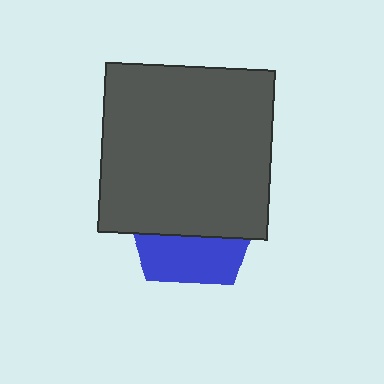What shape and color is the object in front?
The object in front is a dark gray square.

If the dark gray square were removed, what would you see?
You would see the complete blue pentagon.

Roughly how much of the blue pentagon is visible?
A small part of it is visible (roughly 35%).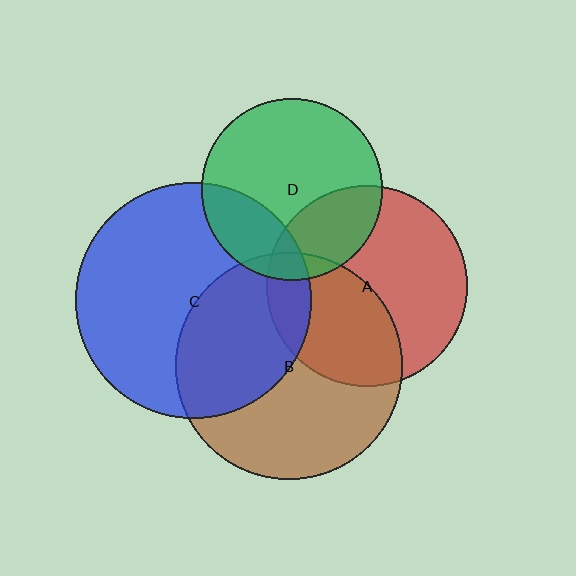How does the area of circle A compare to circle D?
Approximately 1.2 times.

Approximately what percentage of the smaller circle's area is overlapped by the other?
Approximately 40%.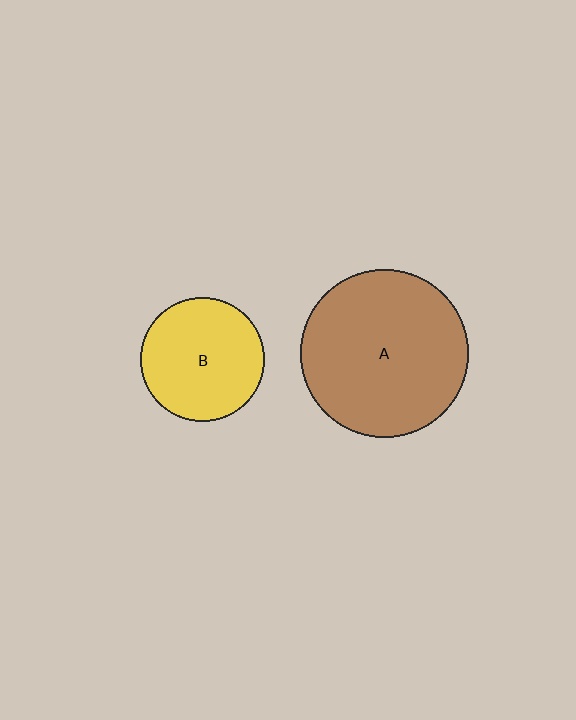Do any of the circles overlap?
No, none of the circles overlap.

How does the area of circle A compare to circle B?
Approximately 1.8 times.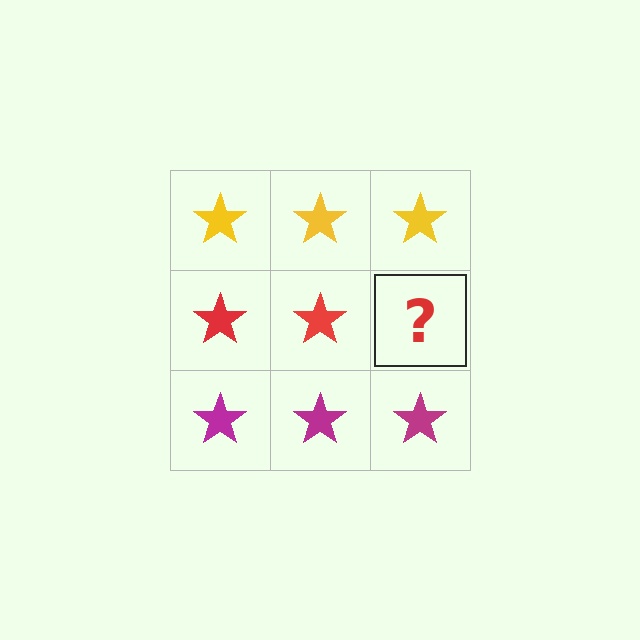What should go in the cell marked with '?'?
The missing cell should contain a red star.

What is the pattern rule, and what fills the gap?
The rule is that each row has a consistent color. The gap should be filled with a red star.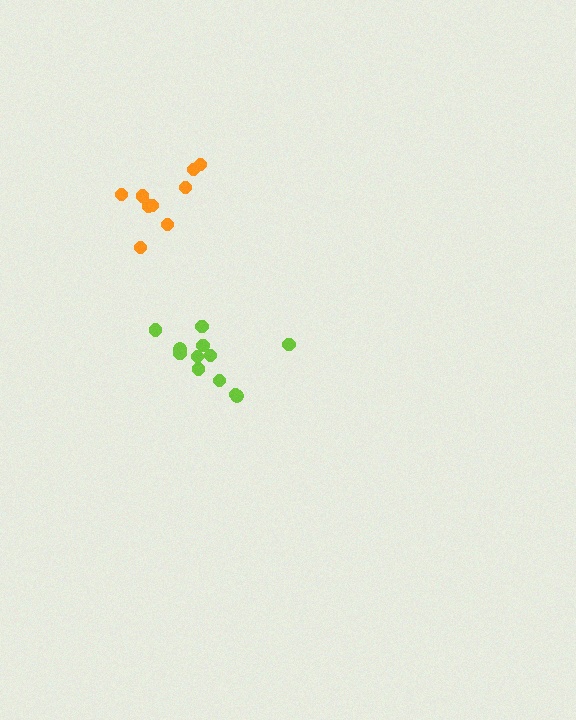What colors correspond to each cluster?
The clusters are colored: lime, orange.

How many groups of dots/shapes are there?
There are 2 groups.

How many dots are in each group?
Group 1: 13 dots, Group 2: 9 dots (22 total).